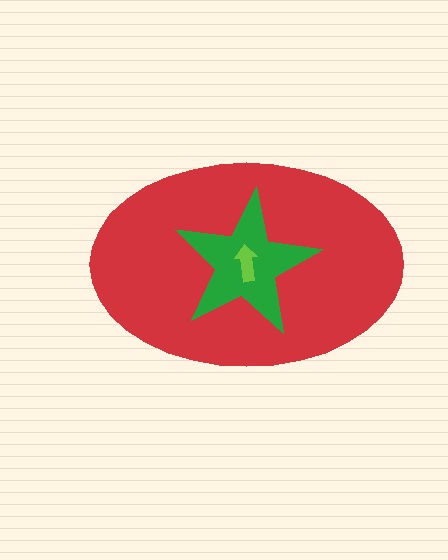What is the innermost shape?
The lime arrow.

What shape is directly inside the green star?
The lime arrow.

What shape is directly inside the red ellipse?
The green star.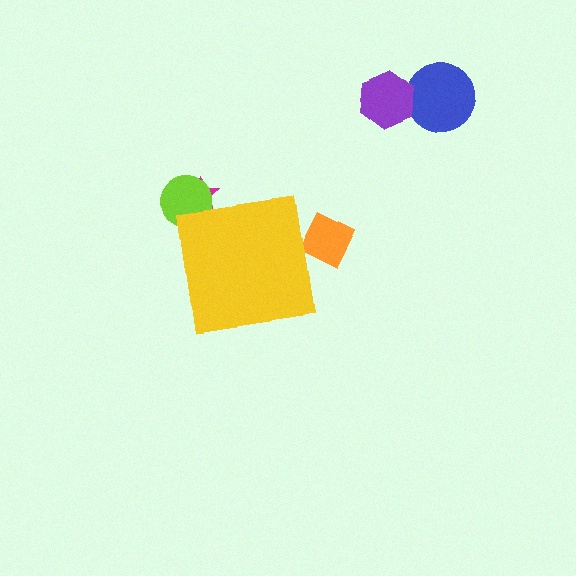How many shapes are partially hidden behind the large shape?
3 shapes are partially hidden.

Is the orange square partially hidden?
Yes, the orange square is partially hidden behind the yellow square.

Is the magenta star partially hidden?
Yes, the magenta star is partially hidden behind the yellow square.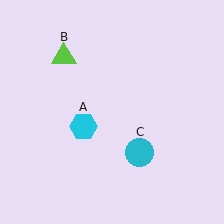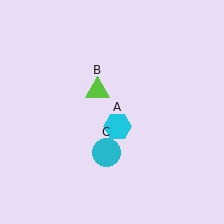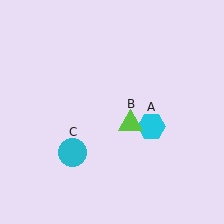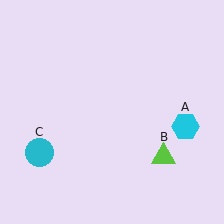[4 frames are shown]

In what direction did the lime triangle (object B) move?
The lime triangle (object B) moved down and to the right.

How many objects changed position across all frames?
3 objects changed position: cyan hexagon (object A), lime triangle (object B), cyan circle (object C).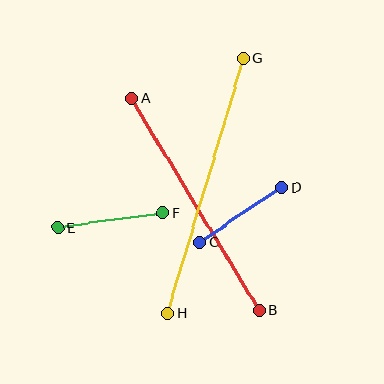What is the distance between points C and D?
The distance is approximately 99 pixels.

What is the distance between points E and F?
The distance is approximately 107 pixels.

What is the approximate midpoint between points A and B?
The midpoint is at approximately (195, 204) pixels.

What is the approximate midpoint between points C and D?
The midpoint is at approximately (241, 215) pixels.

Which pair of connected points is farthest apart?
Points G and H are farthest apart.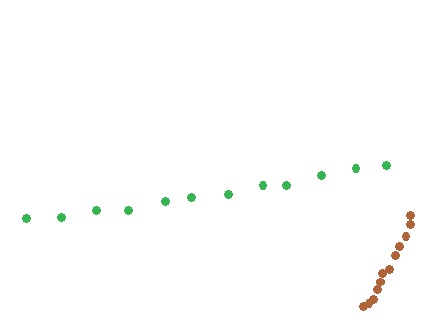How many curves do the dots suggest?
There are 2 distinct paths.